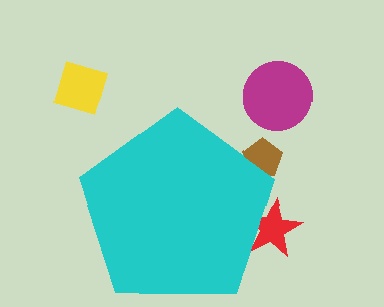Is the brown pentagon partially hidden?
Yes, the brown pentagon is partially hidden behind the cyan pentagon.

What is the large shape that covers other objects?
A cyan pentagon.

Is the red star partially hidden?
Yes, the red star is partially hidden behind the cyan pentagon.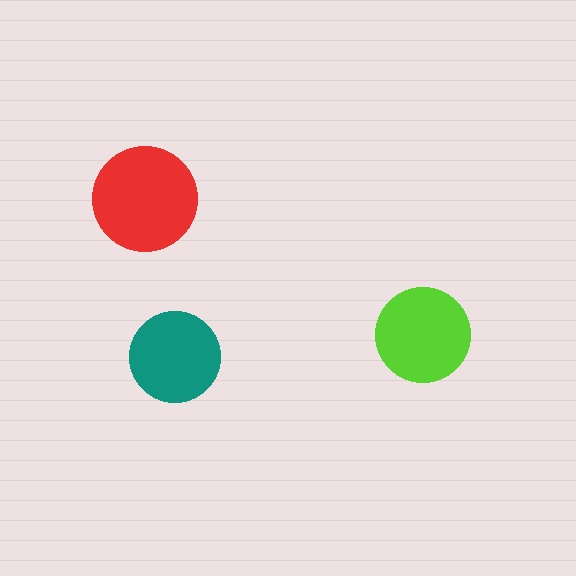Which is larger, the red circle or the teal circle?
The red one.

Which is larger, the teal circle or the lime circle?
The lime one.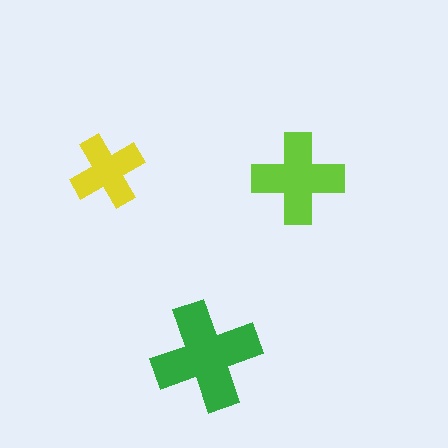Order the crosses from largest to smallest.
the green one, the lime one, the yellow one.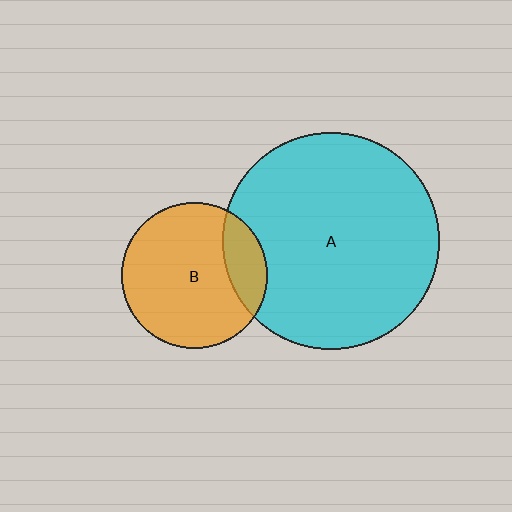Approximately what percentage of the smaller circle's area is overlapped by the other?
Approximately 20%.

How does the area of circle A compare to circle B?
Approximately 2.2 times.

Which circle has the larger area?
Circle A (cyan).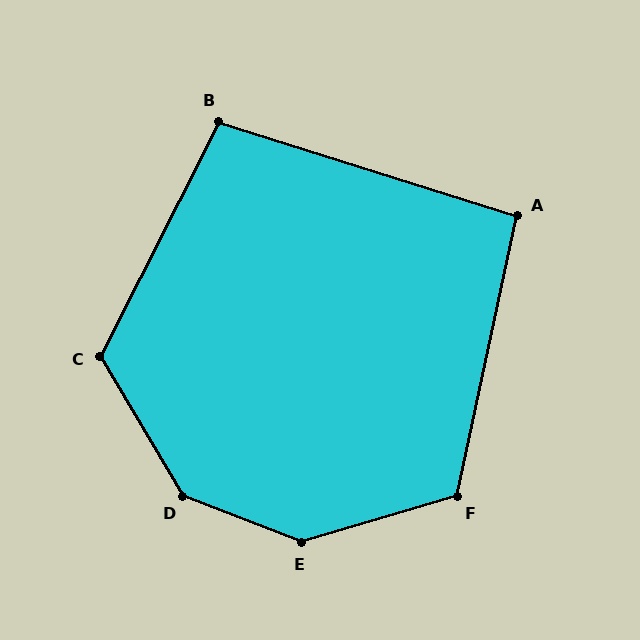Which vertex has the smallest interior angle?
A, at approximately 95 degrees.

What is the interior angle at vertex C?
Approximately 122 degrees (obtuse).